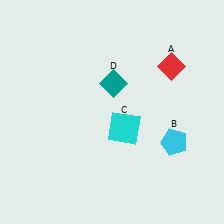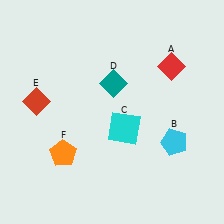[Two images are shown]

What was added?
A red diamond (E), an orange pentagon (F) were added in Image 2.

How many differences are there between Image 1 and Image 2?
There are 2 differences between the two images.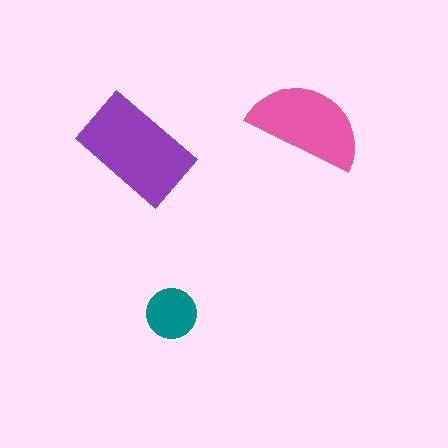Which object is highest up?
The pink semicircle is topmost.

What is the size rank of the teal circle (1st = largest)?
3rd.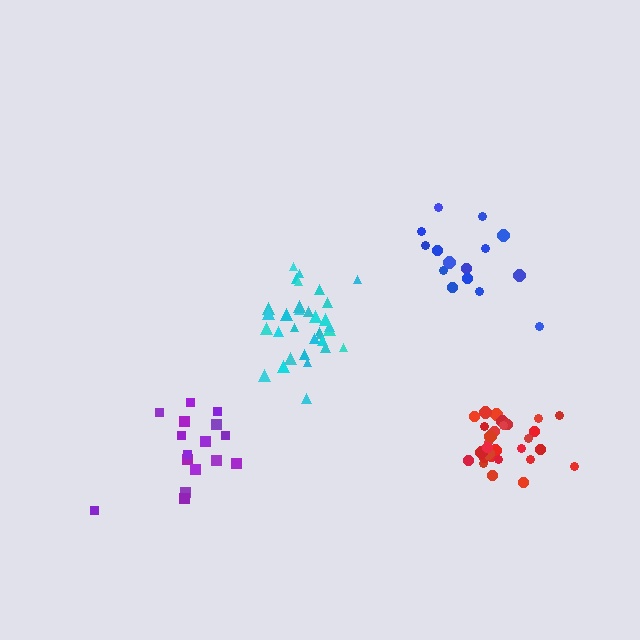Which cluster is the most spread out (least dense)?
Blue.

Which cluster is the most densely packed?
Red.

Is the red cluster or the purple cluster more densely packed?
Red.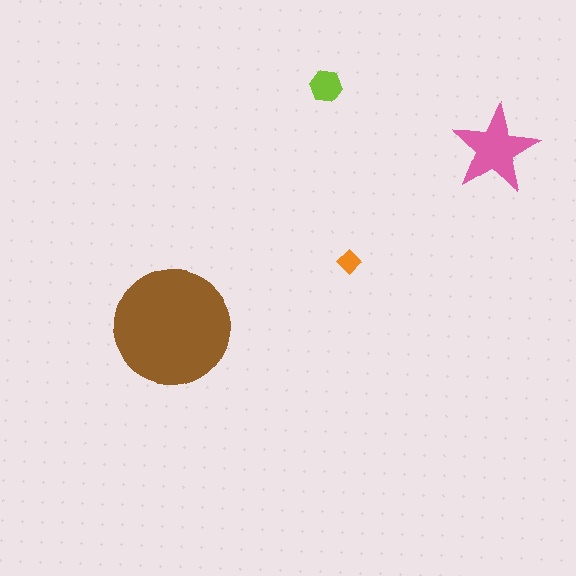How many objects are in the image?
There are 4 objects in the image.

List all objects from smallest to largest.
The orange diamond, the lime hexagon, the pink star, the brown circle.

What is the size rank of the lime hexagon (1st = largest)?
3rd.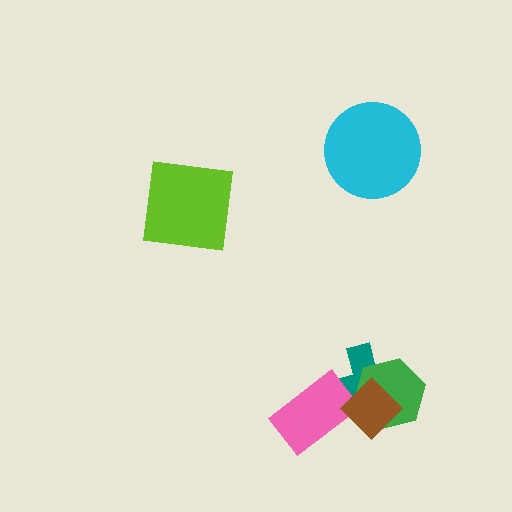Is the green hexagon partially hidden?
Yes, it is partially covered by another shape.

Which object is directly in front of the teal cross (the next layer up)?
The green hexagon is directly in front of the teal cross.